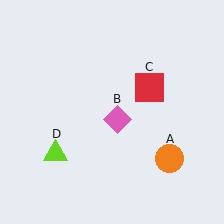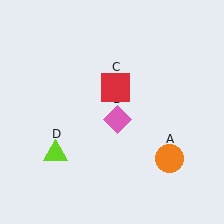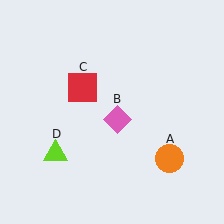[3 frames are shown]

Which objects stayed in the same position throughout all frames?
Orange circle (object A) and pink diamond (object B) and lime triangle (object D) remained stationary.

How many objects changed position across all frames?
1 object changed position: red square (object C).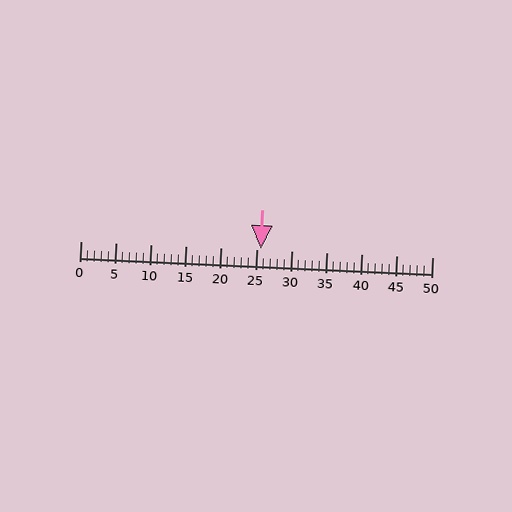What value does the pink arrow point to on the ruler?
The pink arrow points to approximately 26.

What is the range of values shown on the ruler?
The ruler shows values from 0 to 50.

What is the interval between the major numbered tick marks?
The major tick marks are spaced 5 units apart.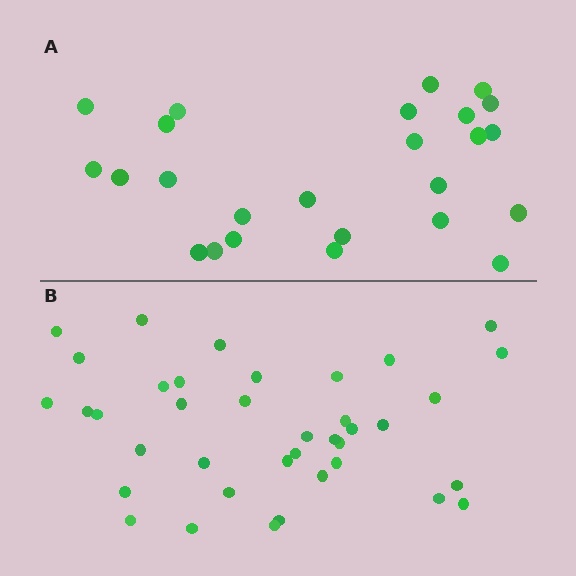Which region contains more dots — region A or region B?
Region B (the bottom region) has more dots.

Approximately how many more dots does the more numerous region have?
Region B has approximately 15 more dots than region A.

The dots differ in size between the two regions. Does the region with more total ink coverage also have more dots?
No. Region A has more total ink coverage because its dots are larger, but region B actually contains more individual dots. Total area can be misleading — the number of items is what matters here.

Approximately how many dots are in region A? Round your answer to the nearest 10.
About 20 dots. (The exact count is 25, which rounds to 20.)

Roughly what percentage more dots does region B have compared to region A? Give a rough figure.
About 50% more.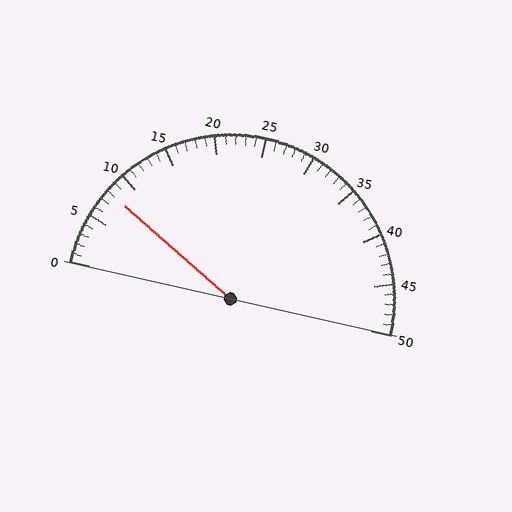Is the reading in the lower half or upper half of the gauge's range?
The reading is in the lower half of the range (0 to 50).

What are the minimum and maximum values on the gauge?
The gauge ranges from 0 to 50.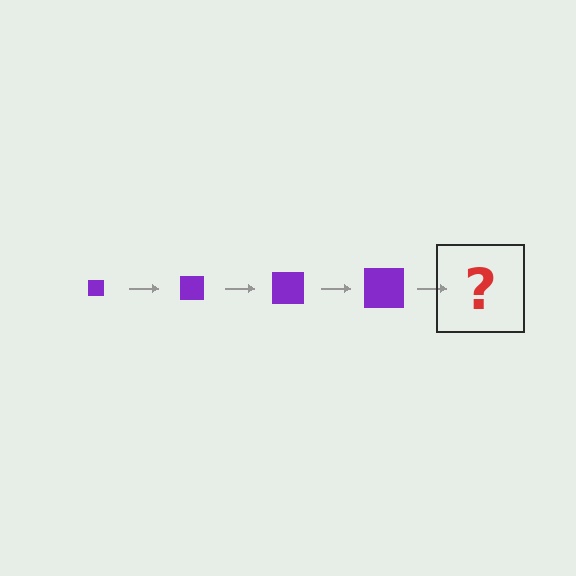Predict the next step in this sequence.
The next step is a purple square, larger than the previous one.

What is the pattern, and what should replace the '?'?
The pattern is that the square gets progressively larger each step. The '?' should be a purple square, larger than the previous one.